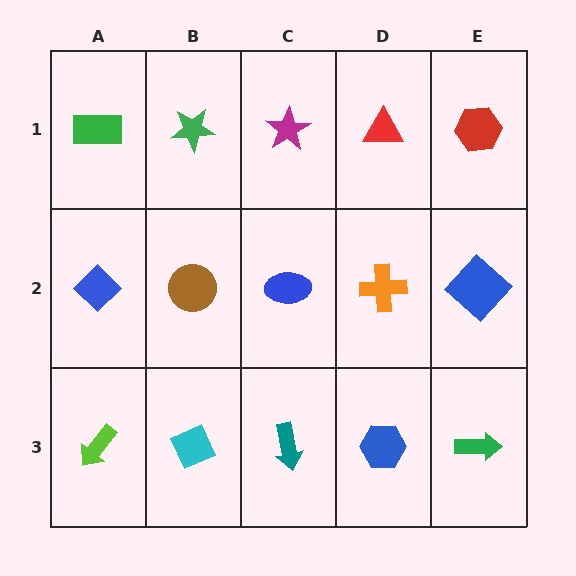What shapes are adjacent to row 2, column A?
A green rectangle (row 1, column A), a lime arrow (row 3, column A), a brown circle (row 2, column B).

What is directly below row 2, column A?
A lime arrow.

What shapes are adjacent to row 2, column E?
A red hexagon (row 1, column E), a green arrow (row 3, column E), an orange cross (row 2, column D).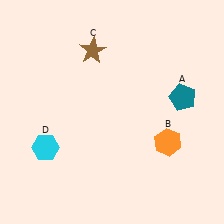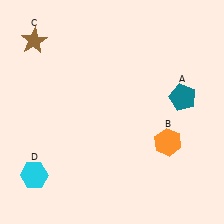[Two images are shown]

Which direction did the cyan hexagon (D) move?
The cyan hexagon (D) moved down.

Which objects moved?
The objects that moved are: the brown star (C), the cyan hexagon (D).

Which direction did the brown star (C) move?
The brown star (C) moved left.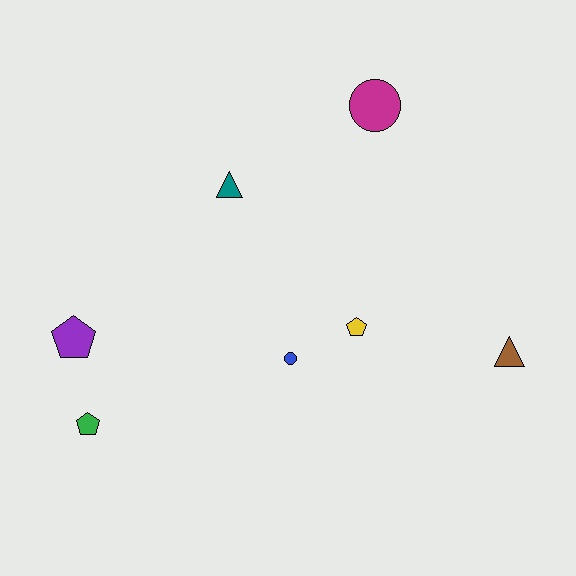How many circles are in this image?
There are 2 circles.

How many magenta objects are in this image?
There is 1 magenta object.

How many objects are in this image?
There are 7 objects.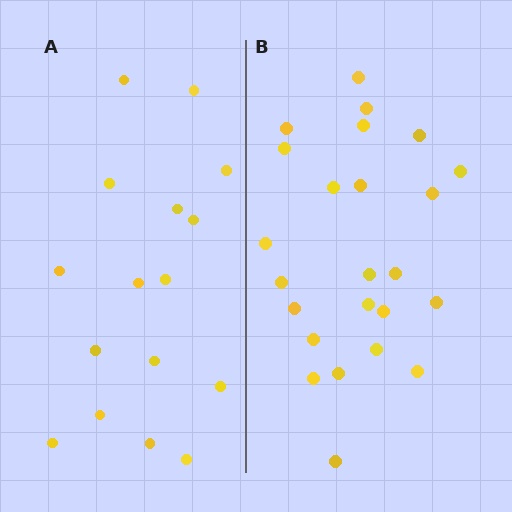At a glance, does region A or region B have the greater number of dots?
Region B (the right region) has more dots.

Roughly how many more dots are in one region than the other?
Region B has roughly 8 or so more dots than region A.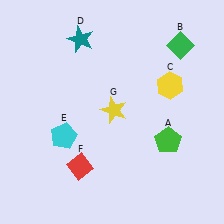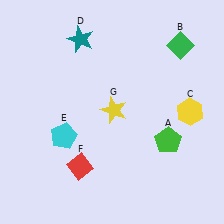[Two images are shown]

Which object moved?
The yellow hexagon (C) moved down.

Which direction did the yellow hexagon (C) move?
The yellow hexagon (C) moved down.